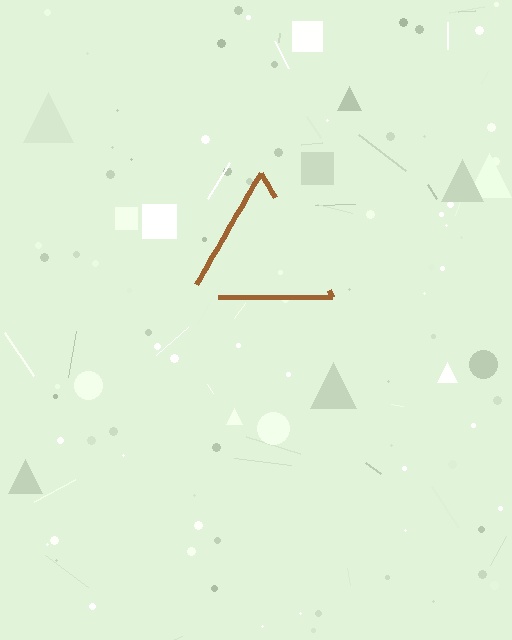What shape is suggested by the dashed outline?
The dashed outline suggests a triangle.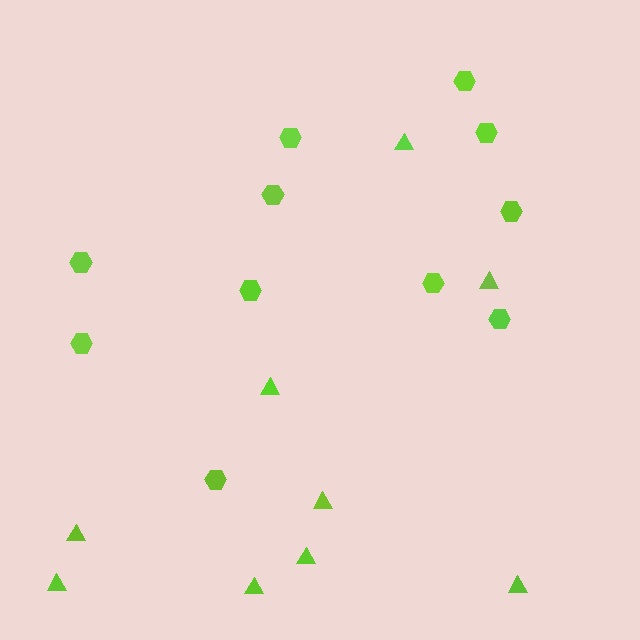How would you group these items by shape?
There are 2 groups: one group of triangles (9) and one group of hexagons (11).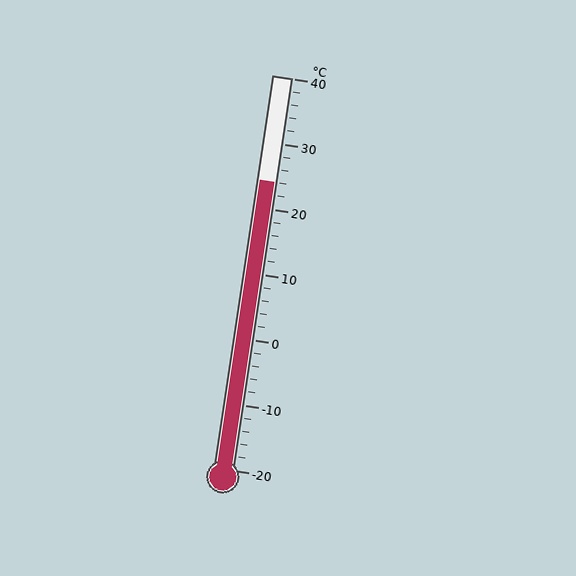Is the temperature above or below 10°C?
The temperature is above 10°C.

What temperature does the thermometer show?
The thermometer shows approximately 24°C.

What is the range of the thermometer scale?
The thermometer scale ranges from -20°C to 40°C.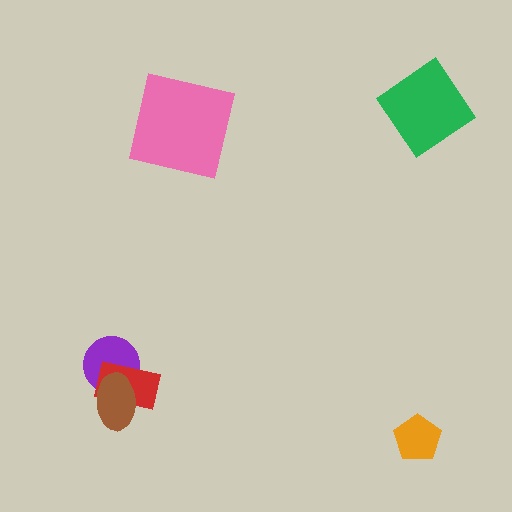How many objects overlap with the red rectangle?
2 objects overlap with the red rectangle.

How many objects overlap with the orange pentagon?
0 objects overlap with the orange pentagon.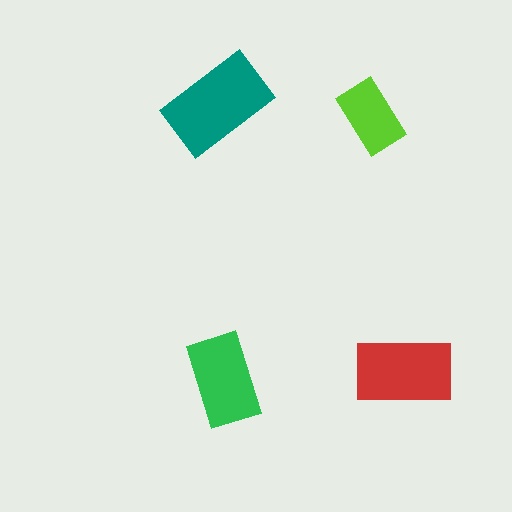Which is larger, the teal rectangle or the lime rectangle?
The teal one.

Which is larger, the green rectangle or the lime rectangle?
The green one.